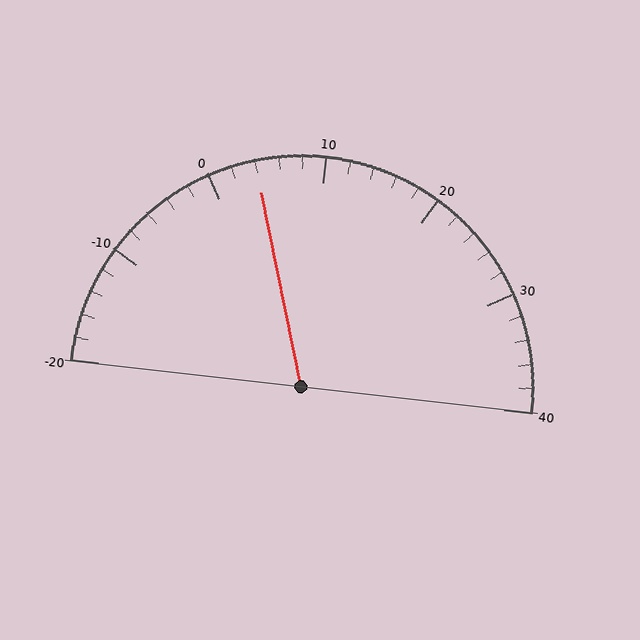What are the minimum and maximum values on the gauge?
The gauge ranges from -20 to 40.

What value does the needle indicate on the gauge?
The needle indicates approximately 4.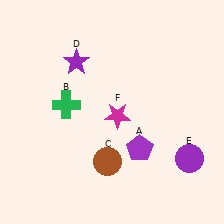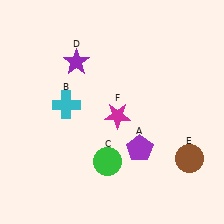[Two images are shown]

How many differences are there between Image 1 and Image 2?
There are 3 differences between the two images.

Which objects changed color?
B changed from green to cyan. C changed from brown to green. E changed from purple to brown.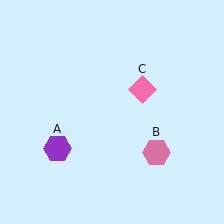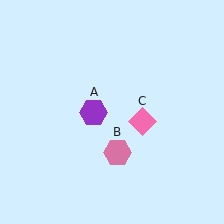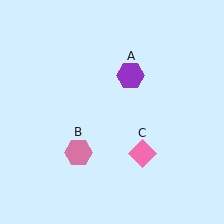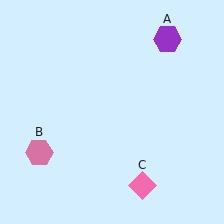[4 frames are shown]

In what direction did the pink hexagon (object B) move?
The pink hexagon (object B) moved left.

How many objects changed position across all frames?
3 objects changed position: purple hexagon (object A), pink hexagon (object B), pink diamond (object C).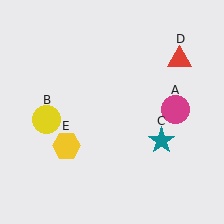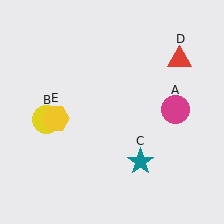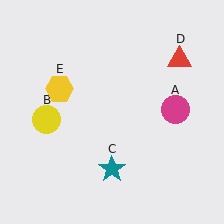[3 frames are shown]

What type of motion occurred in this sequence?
The teal star (object C), yellow hexagon (object E) rotated clockwise around the center of the scene.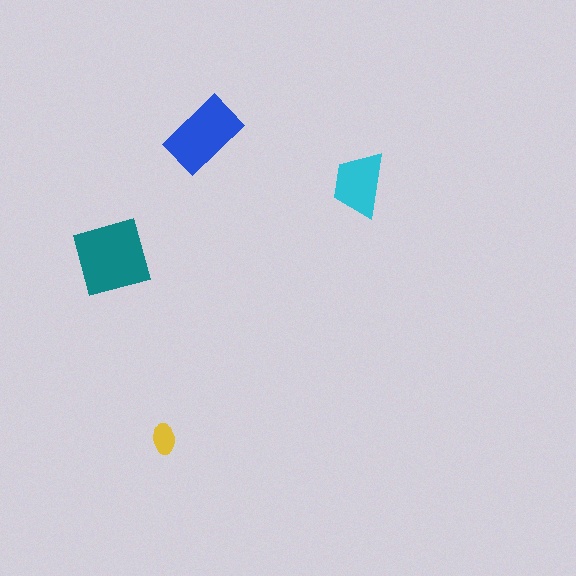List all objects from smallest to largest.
The yellow ellipse, the cyan trapezoid, the blue rectangle, the teal square.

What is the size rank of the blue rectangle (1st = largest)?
2nd.